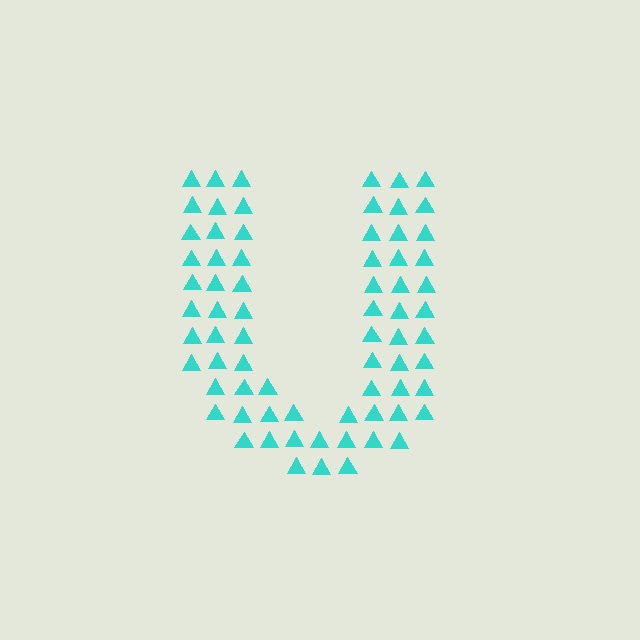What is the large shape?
The large shape is the letter U.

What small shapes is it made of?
It is made of small triangles.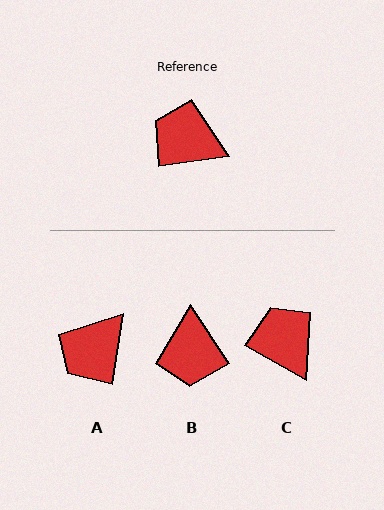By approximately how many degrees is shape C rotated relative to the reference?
Approximately 38 degrees clockwise.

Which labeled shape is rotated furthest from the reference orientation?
B, about 115 degrees away.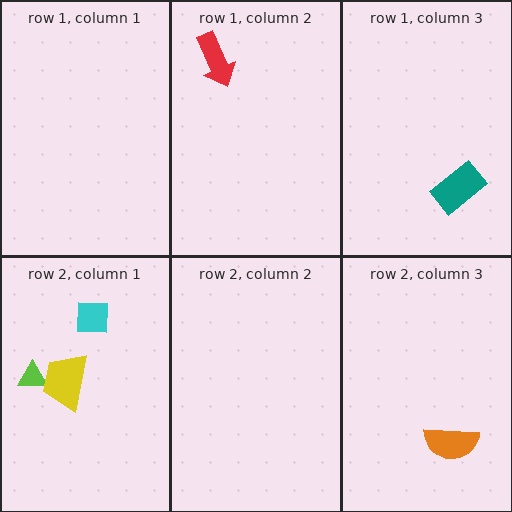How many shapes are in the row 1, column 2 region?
1.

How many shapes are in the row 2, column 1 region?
3.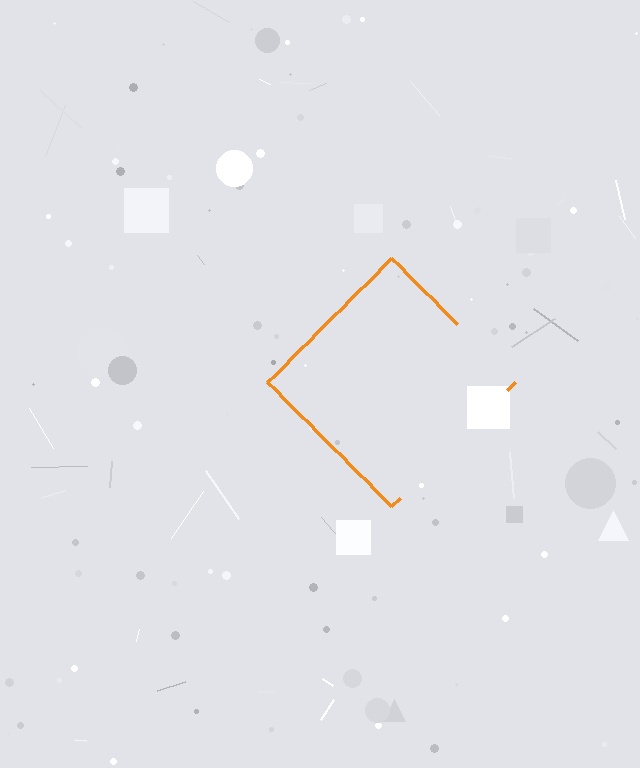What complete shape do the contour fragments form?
The contour fragments form a diamond.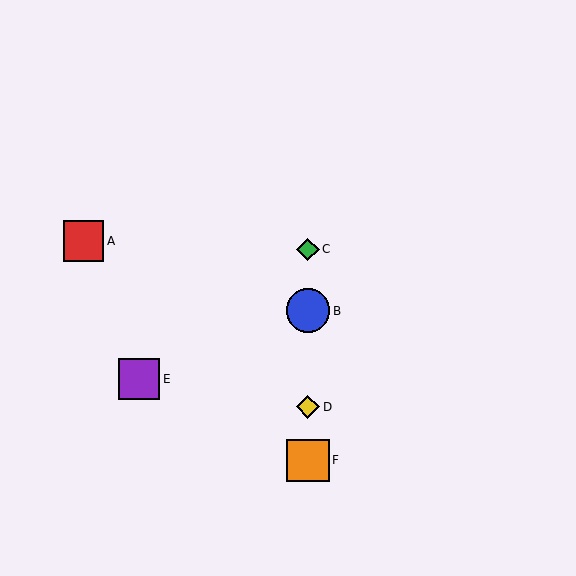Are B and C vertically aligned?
Yes, both are at x≈308.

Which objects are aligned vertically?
Objects B, C, D, F are aligned vertically.